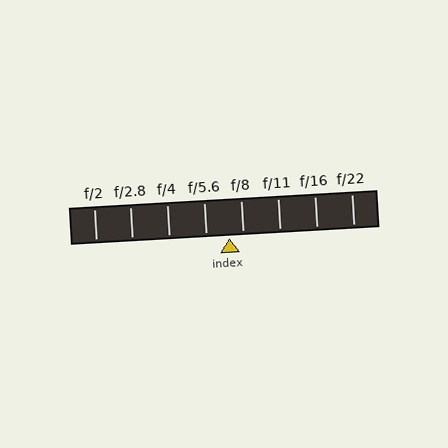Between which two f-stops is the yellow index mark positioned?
The index mark is between f/5.6 and f/8.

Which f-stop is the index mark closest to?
The index mark is closest to f/8.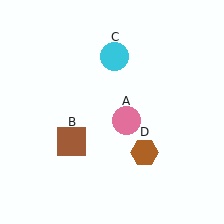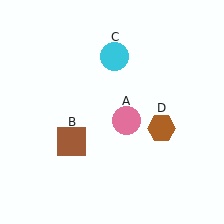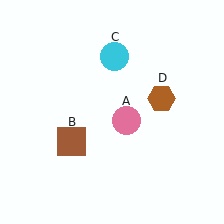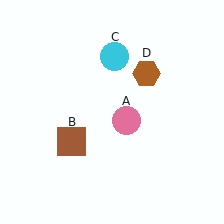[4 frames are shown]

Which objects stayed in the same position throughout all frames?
Pink circle (object A) and brown square (object B) and cyan circle (object C) remained stationary.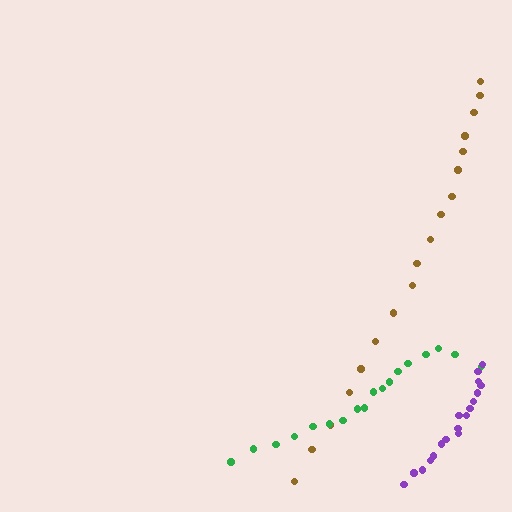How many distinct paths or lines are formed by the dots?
There are 3 distinct paths.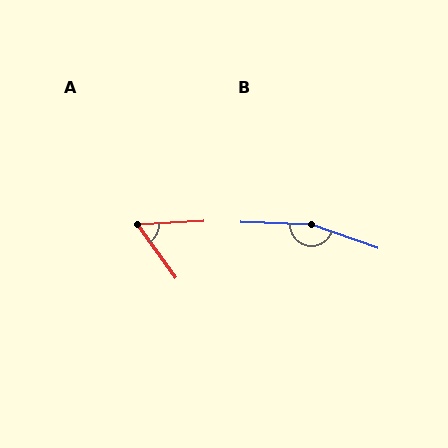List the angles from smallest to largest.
A (57°), B (163°).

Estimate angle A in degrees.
Approximately 57 degrees.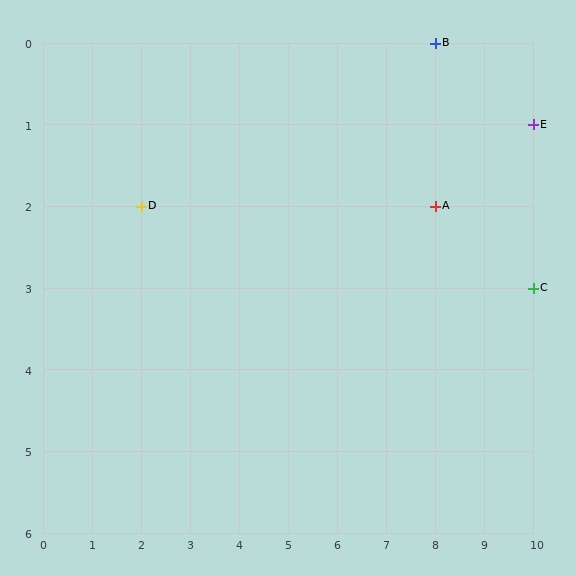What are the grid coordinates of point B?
Point B is at grid coordinates (8, 0).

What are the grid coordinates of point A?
Point A is at grid coordinates (8, 2).